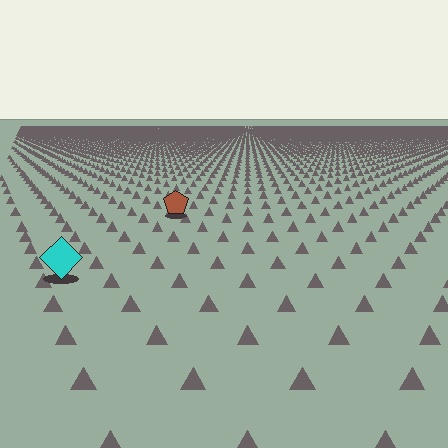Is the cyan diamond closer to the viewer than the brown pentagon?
Yes. The cyan diamond is closer — you can tell from the texture gradient: the ground texture is coarser near it.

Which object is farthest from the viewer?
The brown pentagon is farthest from the viewer. It appears smaller and the ground texture around it is denser.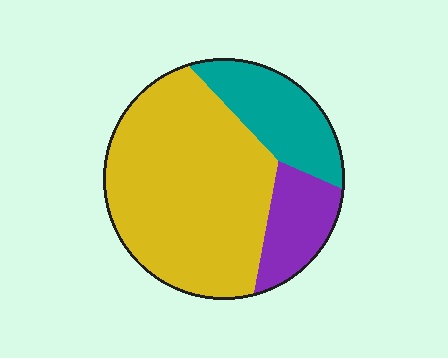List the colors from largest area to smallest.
From largest to smallest: yellow, teal, purple.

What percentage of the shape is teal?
Teal covers 21% of the shape.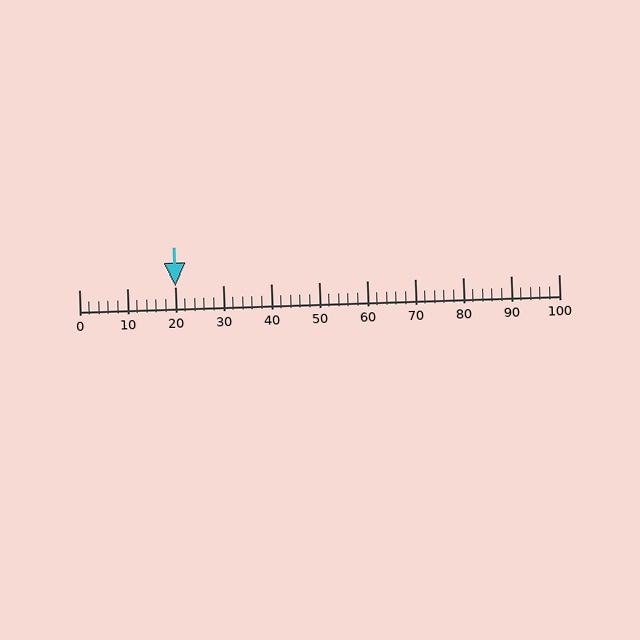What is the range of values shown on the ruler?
The ruler shows values from 0 to 100.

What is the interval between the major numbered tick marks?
The major tick marks are spaced 10 units apart.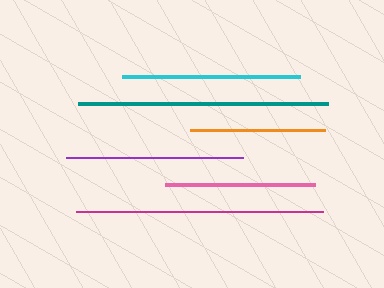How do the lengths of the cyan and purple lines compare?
The cyan and purple lines are approximately the same length.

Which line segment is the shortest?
The orange line is the shortest at approximately 135 pixels.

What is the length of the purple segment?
The purple segment is approximately 177 pixels long.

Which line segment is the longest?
The teal line is the longest at approximately 250 pixels.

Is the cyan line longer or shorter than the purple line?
The cyan line is longer than the purple line.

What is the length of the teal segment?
The teal segment is approximately 250 pixels long.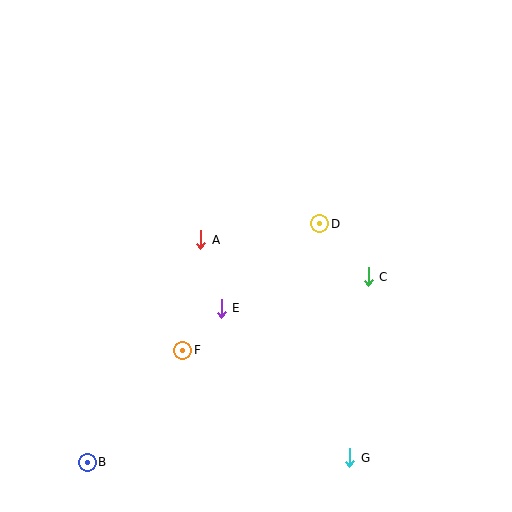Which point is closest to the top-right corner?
Point D is closest to the top-right corner.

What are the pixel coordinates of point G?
Point G is at (350, 458).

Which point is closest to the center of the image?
Point A at (201, 240) is closest to the center.